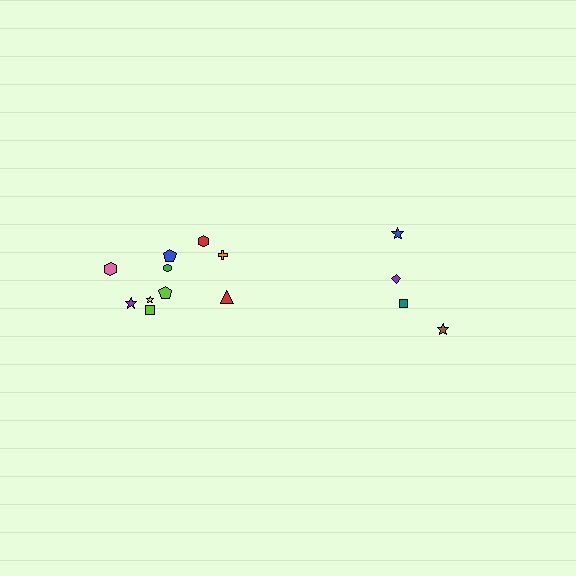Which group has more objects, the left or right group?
The left group.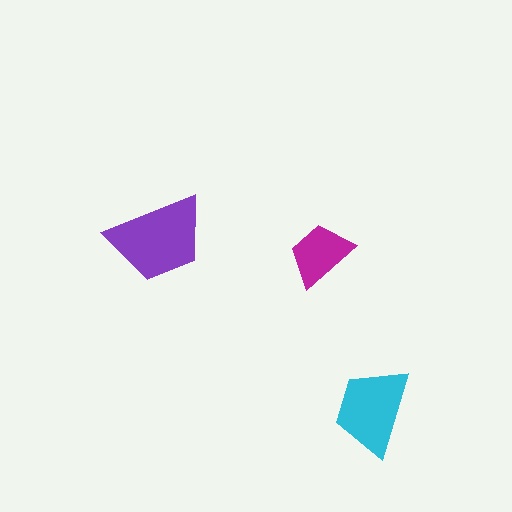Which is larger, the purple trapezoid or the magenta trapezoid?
The purple one.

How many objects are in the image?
There are 3 objects in the image.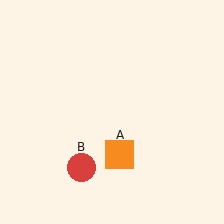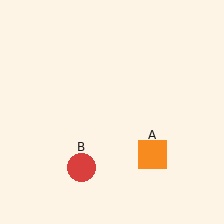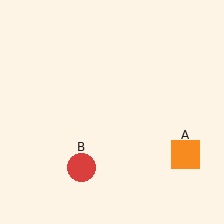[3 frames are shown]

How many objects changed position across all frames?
1 object changed position: orange square (object A).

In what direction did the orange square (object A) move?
The orange square (object A) moved right.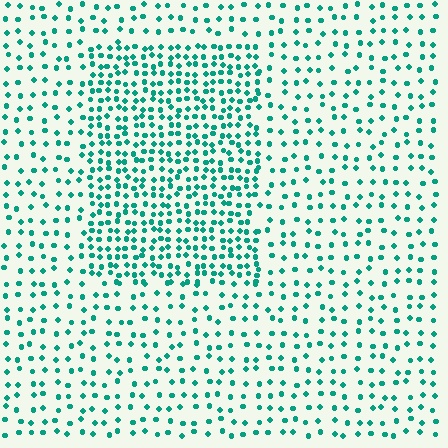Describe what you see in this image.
The image contains small teal elements arranged at two different densities. A rectangle-shaped region is visible where the elements are more densely packed than the surrounding area.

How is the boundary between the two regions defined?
The boundary is defined by a change in element density (approximately 2.1x ratio). All elements are the same color, size, and shape.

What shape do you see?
I see a rectangle.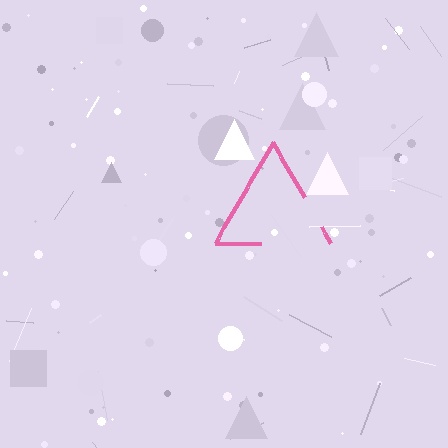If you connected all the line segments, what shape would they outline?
They would outline a triangle.